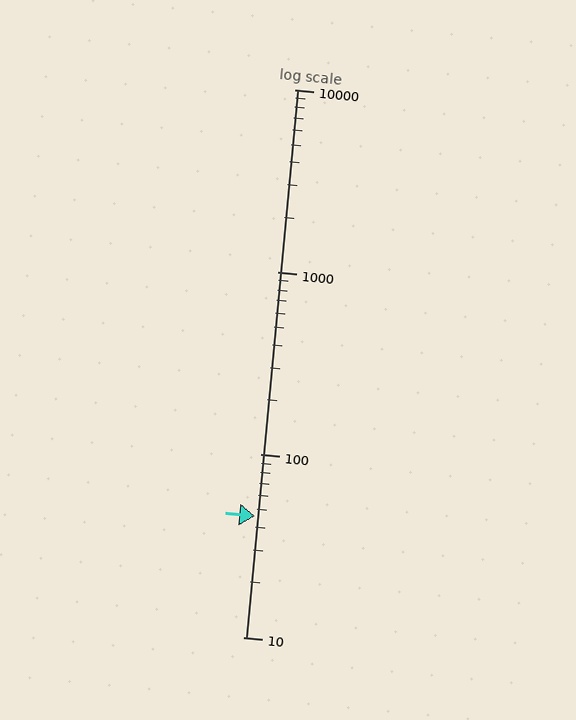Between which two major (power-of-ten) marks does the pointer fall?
The pointer is between 10 and 100.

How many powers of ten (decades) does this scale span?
The scale spans 3 decades, from 10 to 10000.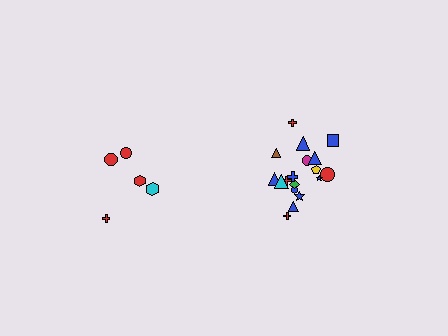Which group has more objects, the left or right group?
The right group.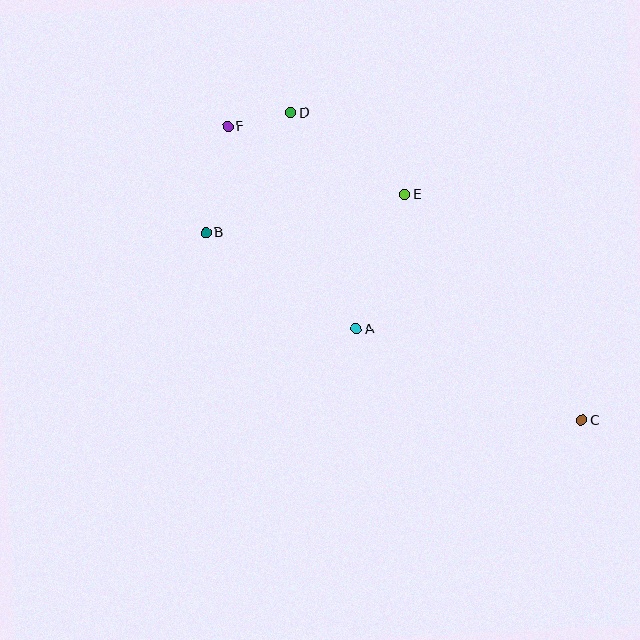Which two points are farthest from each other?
Points C and F are farthest from each other.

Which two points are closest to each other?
Points D and F are closest to each other.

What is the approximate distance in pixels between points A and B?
The distance between A and B is approximately 179 pixels.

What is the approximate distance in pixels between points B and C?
The distance between B and C is approximately 420 pixels.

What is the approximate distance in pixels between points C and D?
The distance between C and D is approximately 423 pixels.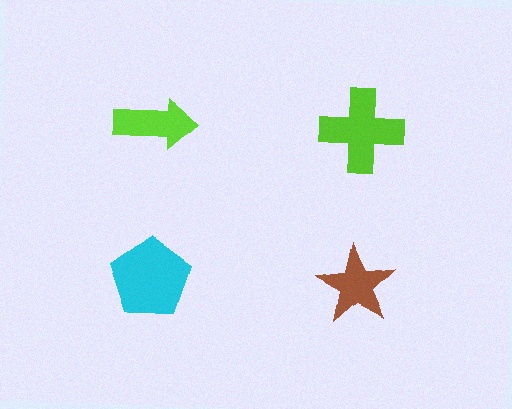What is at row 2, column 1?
A cyan pentagon.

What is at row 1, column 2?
A lime cross.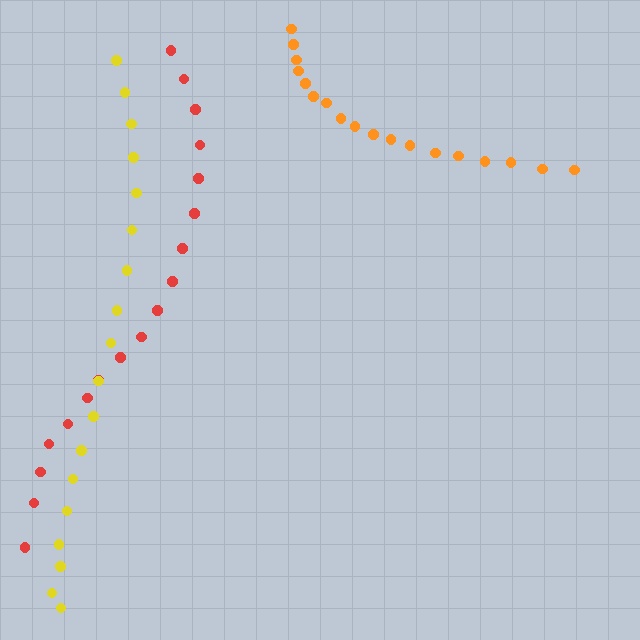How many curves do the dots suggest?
There are 3 distinct paths.